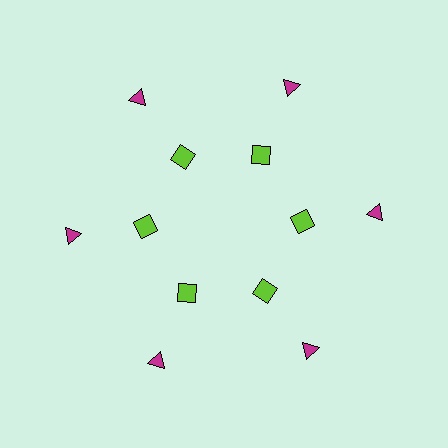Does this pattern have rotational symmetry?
Yes, this pattern has 6-fold rotational symmetry. It looks the same after rotating 60 degrees around the center.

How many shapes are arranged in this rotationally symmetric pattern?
There are 12 shapes, arranged in 6 groups of 2.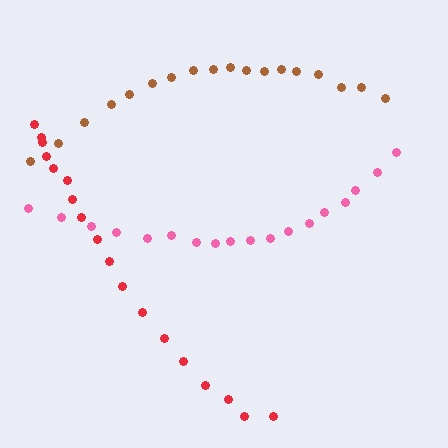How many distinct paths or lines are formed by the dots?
There are 3 distinct paths.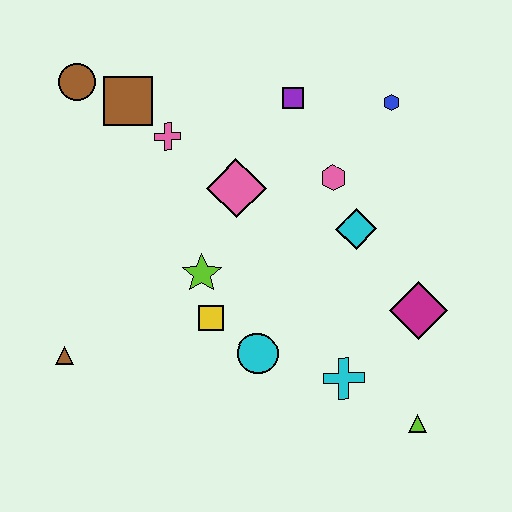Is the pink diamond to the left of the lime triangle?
Yes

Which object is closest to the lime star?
The yellow square is closest to the lime star.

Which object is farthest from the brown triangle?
The blue hexagon is farthest from the brown triangle.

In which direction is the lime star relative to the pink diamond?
The lime star is below the pink diamond.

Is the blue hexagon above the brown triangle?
Yes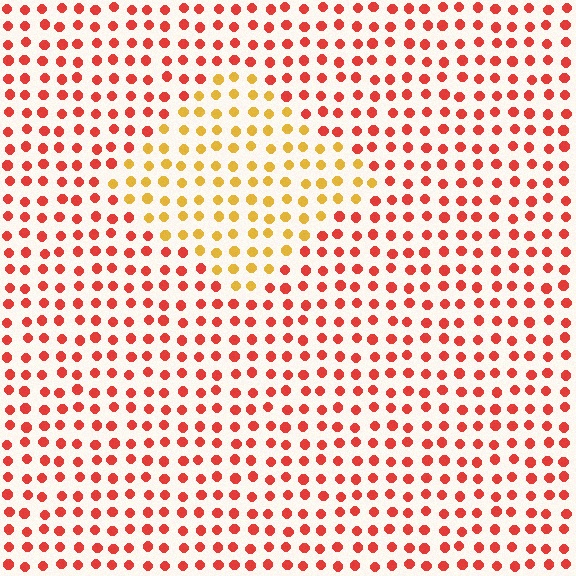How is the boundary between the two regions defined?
The boundary is defined purely by a slight shift in hue (about 43 degrees). Spacing, size, and orientation are identical on both sides.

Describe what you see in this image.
The image is filled with small red elements in a uniform arrangement. A diamond-shaped region is visible where the elements are tinted to a slightly different hue, forming a subtle color boundary.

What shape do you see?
I see a diamond.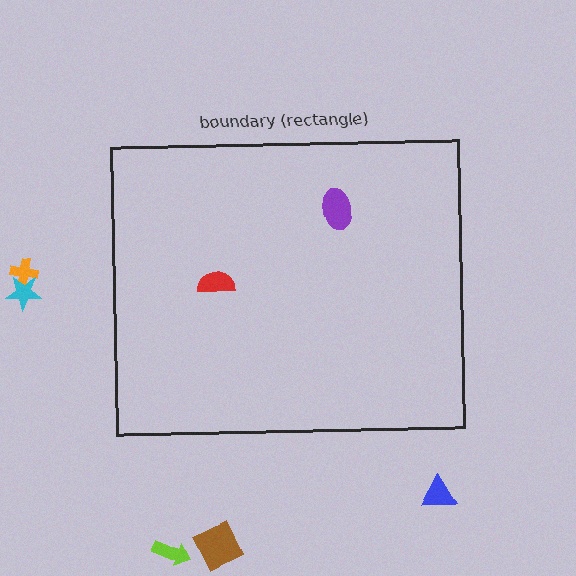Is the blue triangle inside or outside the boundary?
Outside.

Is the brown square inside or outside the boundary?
Outside.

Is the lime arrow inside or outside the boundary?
Outside.